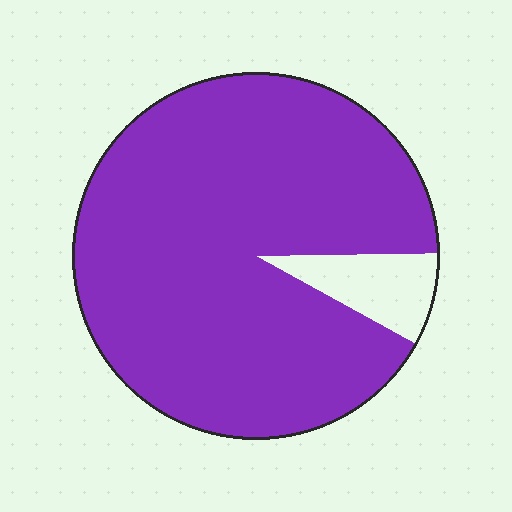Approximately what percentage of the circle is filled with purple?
Approximately 90%.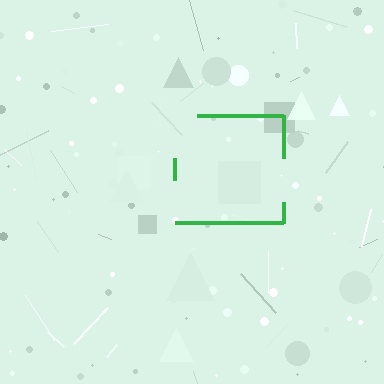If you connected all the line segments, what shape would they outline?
They would outline a square.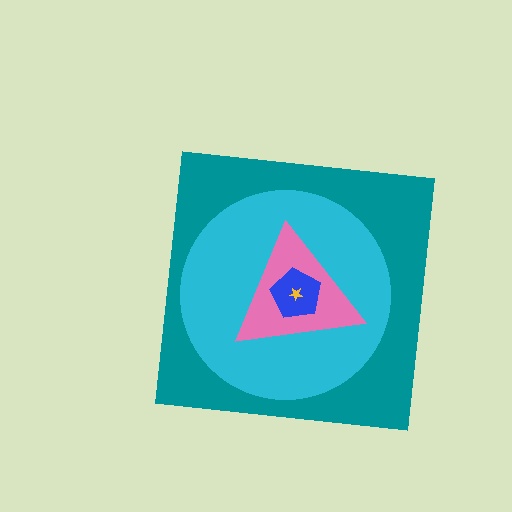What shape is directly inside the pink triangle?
The blue pentagon.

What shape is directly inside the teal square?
The cyan circle.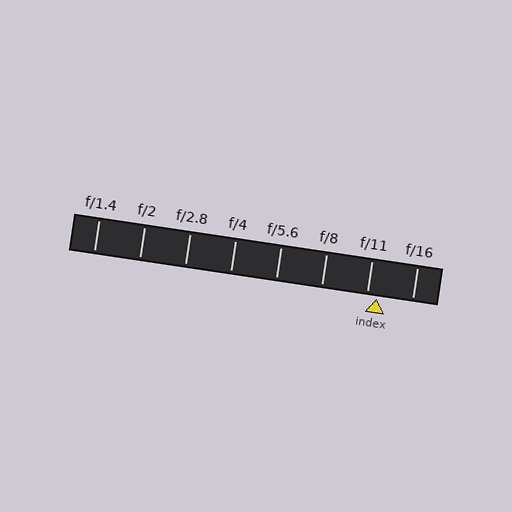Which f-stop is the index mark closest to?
The index mark is closest to f/11.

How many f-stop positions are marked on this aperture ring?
There are 8 f-stop positions marked.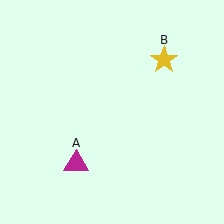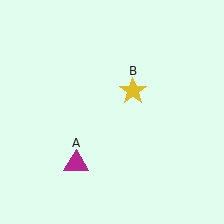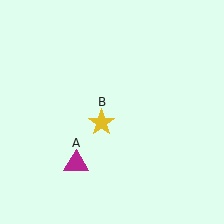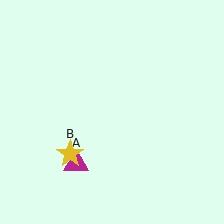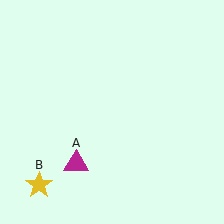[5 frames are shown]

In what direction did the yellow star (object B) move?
The yellow star (object B) moved down and to the left.